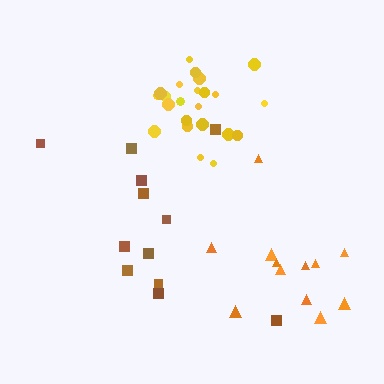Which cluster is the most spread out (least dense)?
Brown.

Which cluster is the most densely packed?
Yellow.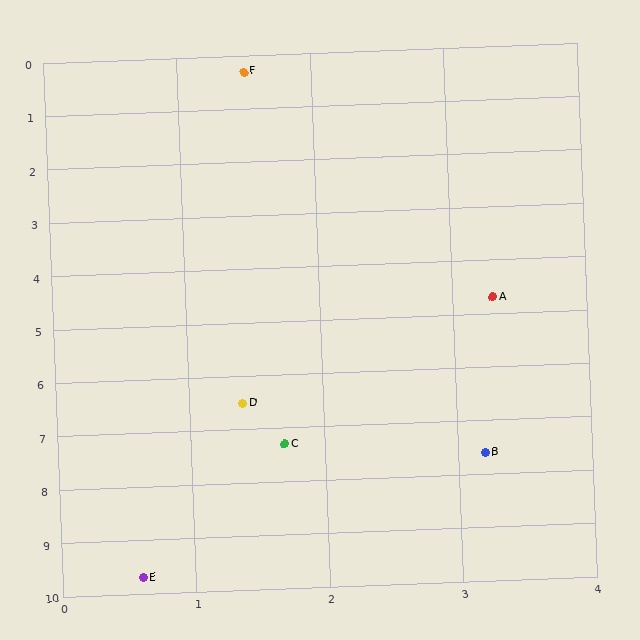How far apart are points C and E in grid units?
Points C and E are about 2.6 grid units apart.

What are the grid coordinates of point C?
Point C is at approximately (1.7, 7.3).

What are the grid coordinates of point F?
Point F is at approximately (1.5, 0.3).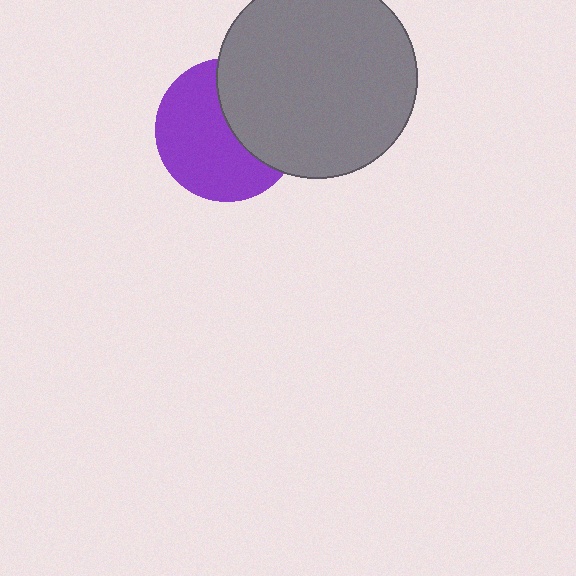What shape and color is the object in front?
The object in front is a gray circle.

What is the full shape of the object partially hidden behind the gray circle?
The partially hidden object is a purple circle.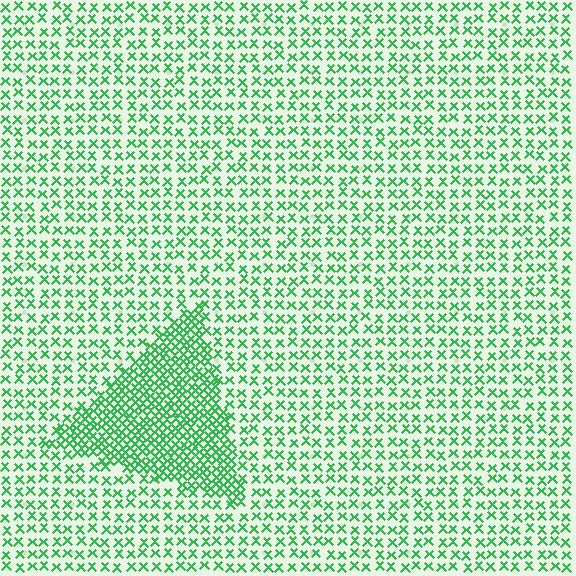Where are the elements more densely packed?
The elements are more densely packed inside the triangle boundary.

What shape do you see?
I see a triangle.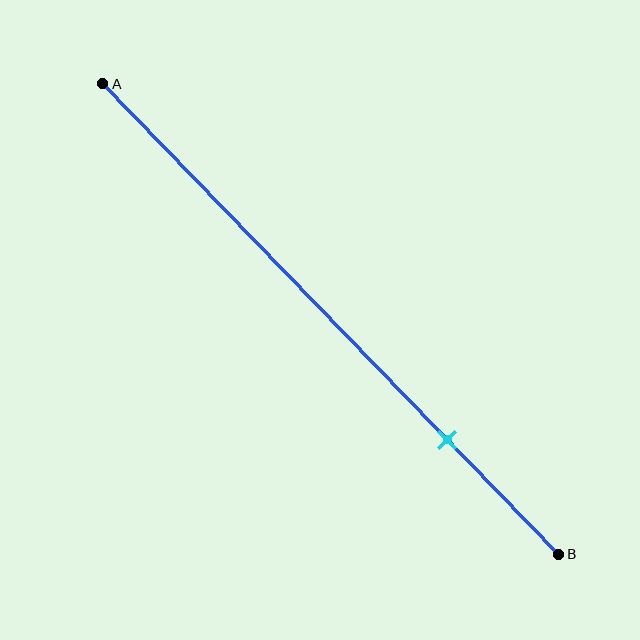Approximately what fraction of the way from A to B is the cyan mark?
The cyan mark is approximately 75% of the way from A to B.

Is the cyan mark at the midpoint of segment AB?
No, the mark is at about 75% from A, not at the 50% midpoint.